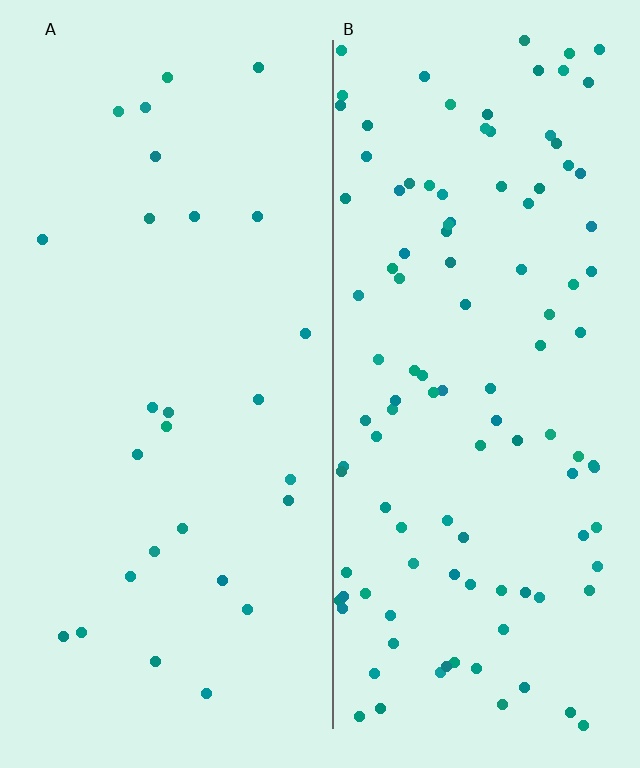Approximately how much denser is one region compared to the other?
Approximately 4.1× — region B over region A.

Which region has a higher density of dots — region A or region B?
B (the right).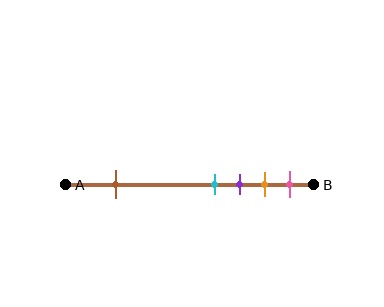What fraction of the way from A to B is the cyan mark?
The cyan mark is approximately 60% (0.6) of the way from A to B.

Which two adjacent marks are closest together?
The cyan and purple marks are the closest adjacent pair.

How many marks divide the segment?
There are 5 marks dividing the segment.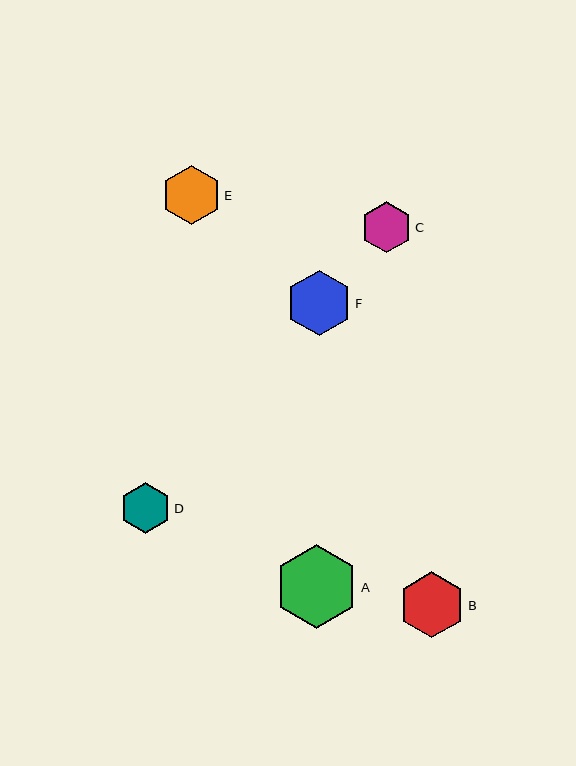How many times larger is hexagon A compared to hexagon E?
Hexagon A is approximately 1.4 times the size of hexagon E.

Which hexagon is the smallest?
Hexagon C is the smallest with a size of approximately 51 pixels.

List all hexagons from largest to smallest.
From largest to smallest: A, B, F, E, D, C.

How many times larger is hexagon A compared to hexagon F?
Hexagon A is approximately 1.3 times the size of hexagon F.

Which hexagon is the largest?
Hexagon A is the largest with a size of approximately 83 pixels.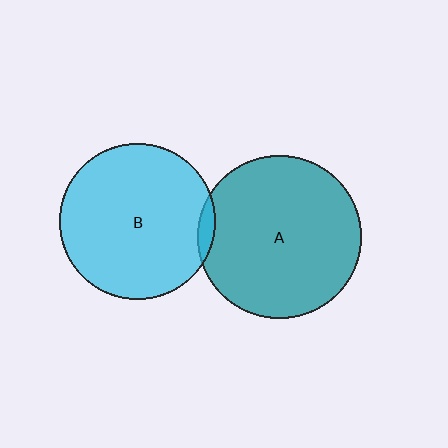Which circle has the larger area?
Circle A (teal).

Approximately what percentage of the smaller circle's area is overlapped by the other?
Approximately 5%.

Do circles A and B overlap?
Yes.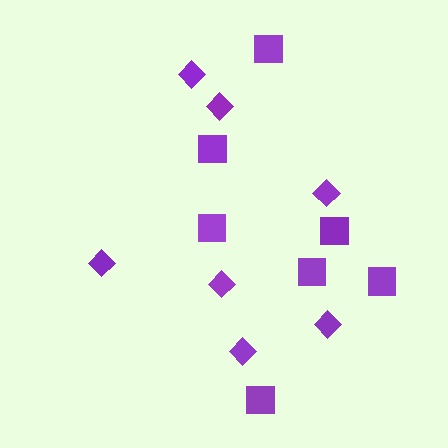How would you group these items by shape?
There are 2 groups: one group of squares (7) and one group of diamonds (7).